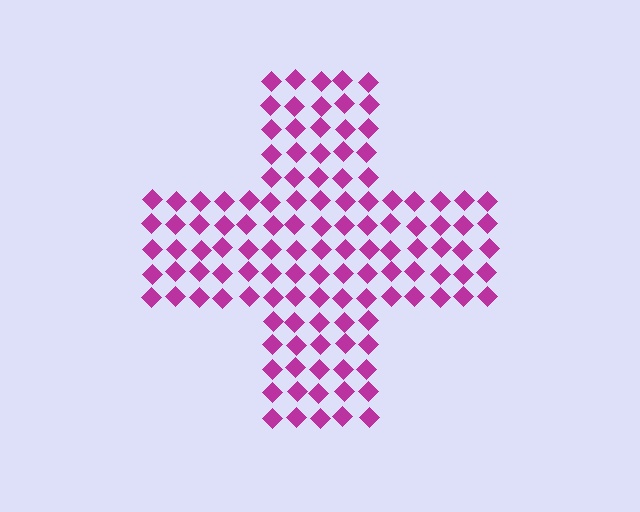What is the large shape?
The large shape is a cross.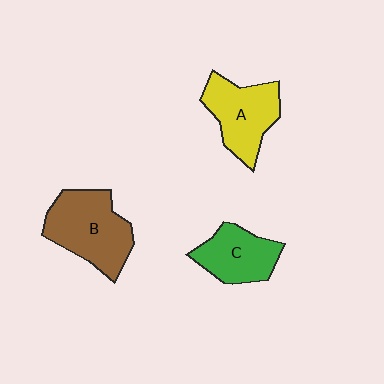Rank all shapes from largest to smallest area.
From largest to smallest: B (brown), A (yellow), C (green).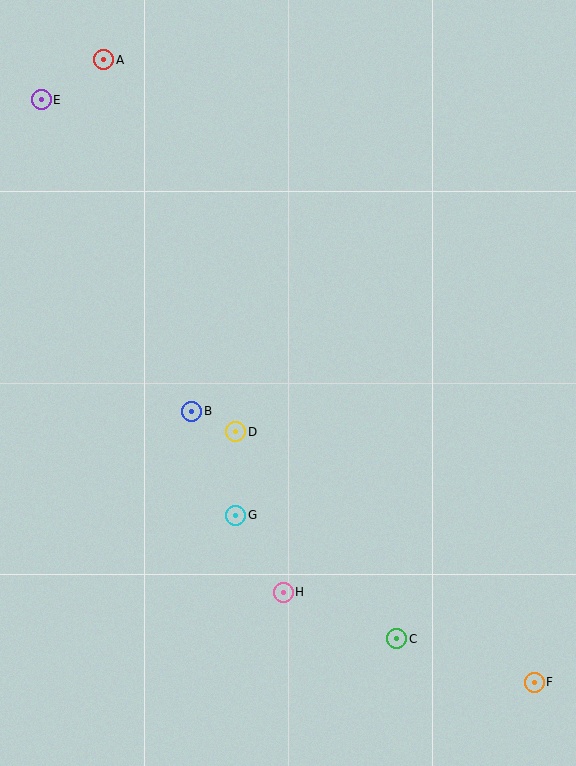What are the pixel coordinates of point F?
Point F is at (534, 682).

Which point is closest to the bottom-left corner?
Point H is closest to the bottom-left corner.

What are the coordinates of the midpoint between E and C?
The midpoint between E and C is at (219, 369).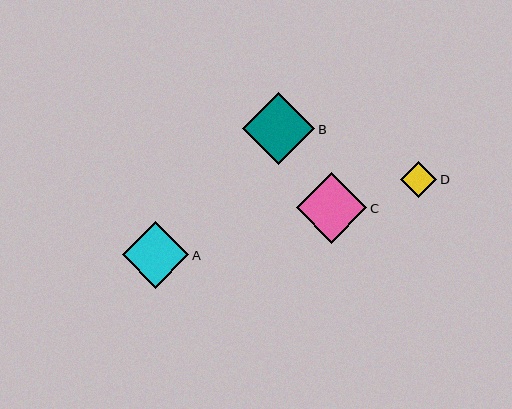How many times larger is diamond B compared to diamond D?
Diamond B is approximately 2.0 times the size of diamond D.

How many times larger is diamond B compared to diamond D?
Diamond B is approximately 2.0 times the size of diamond D.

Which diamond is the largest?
Diamond B is the largest with a size of approximately 72 pixels.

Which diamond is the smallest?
Diamond D is the smallest with a size of approximately 36 pixels.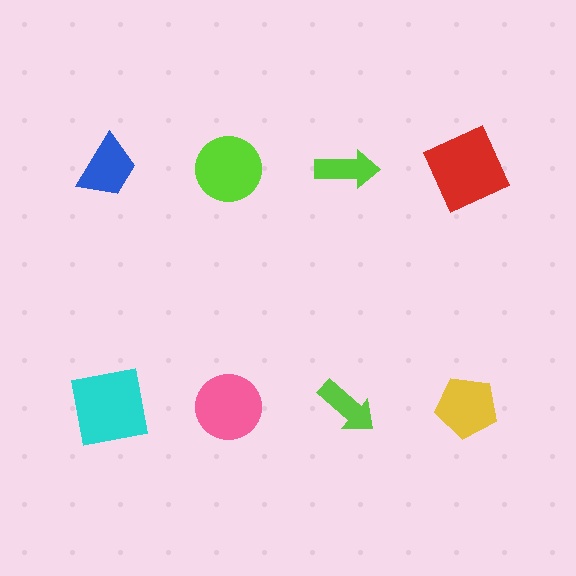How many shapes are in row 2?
4 shapes.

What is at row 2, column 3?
A lime arrow.